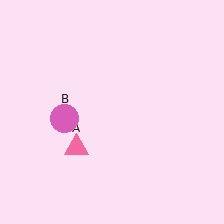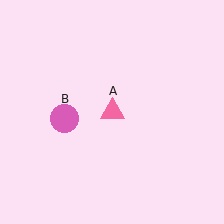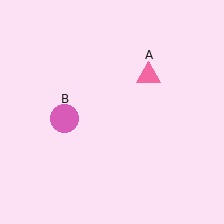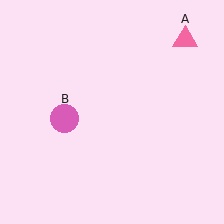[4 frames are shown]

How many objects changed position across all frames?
1 object changed position: pink triangle (object A).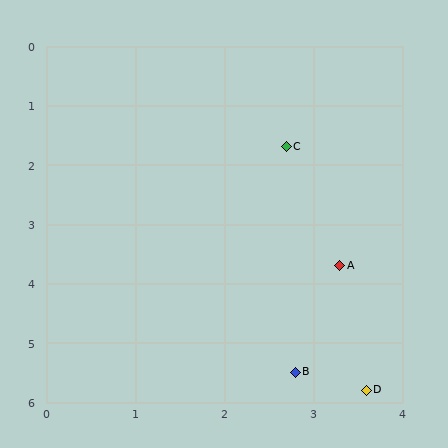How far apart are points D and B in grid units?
Points D and B are about 0.9 grid units apart.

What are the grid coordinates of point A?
Point A is at approximately (3.3, 3.7).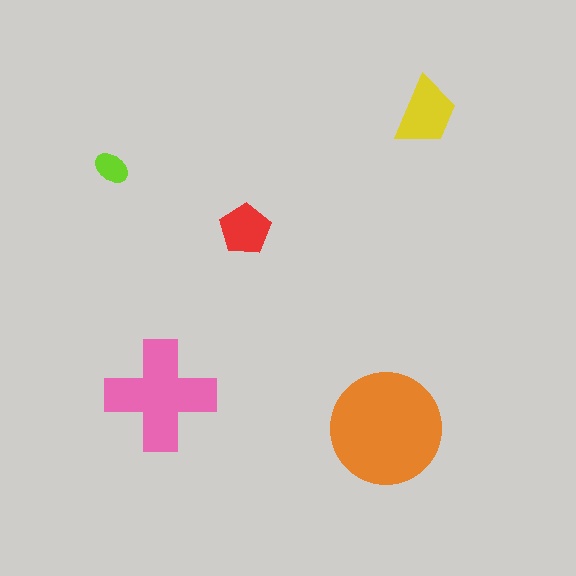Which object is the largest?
The orange circle.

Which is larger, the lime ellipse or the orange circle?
The orange circle.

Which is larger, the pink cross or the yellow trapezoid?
The pink cross.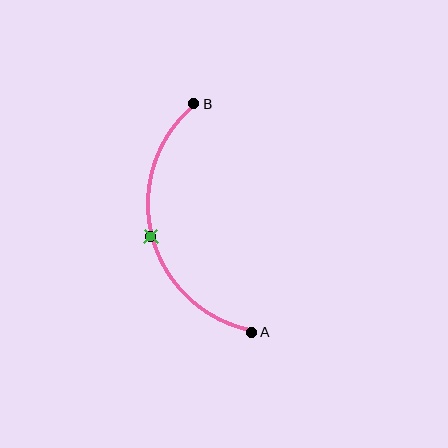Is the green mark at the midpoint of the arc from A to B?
Yes. The green mark lies on the arc at equal arc-length from both A and B — it is the arc midpoint.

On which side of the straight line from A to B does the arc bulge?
The arc bulges to the left of the straight line connecting A and B.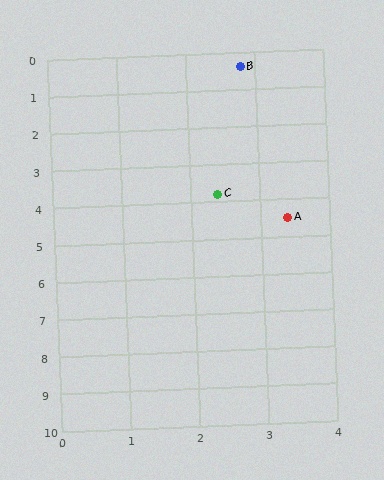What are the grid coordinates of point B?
Point B is at approximately (2.8, 0.4).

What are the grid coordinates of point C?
Point C is at approximately (2.4, 3.8).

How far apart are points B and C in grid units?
Points B and C are about 3.4 grid units apart.